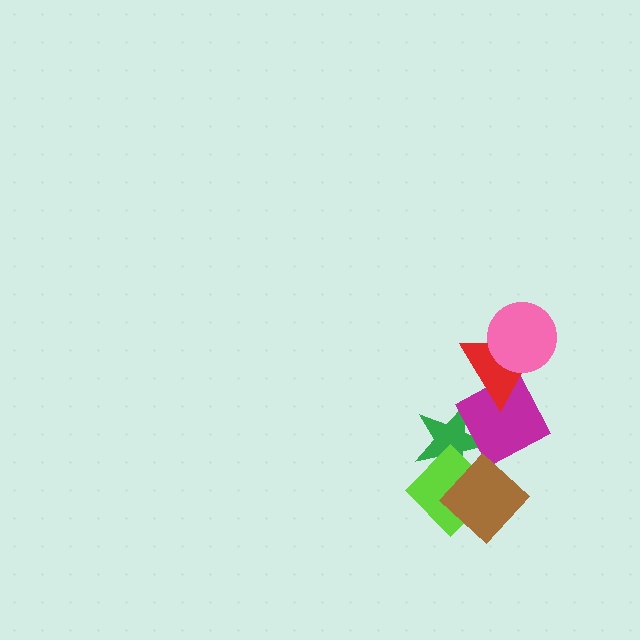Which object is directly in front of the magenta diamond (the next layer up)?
The red triangle is directly in front of the magenta diamond.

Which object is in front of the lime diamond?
The brown diamond is in front of the lime diamond.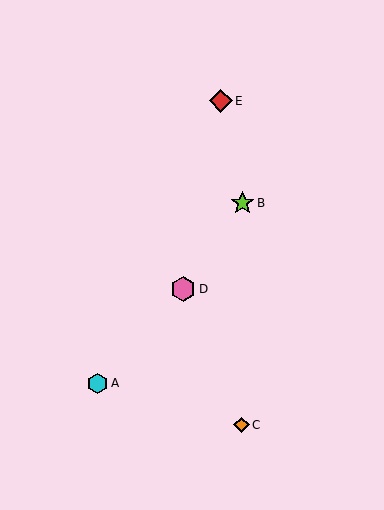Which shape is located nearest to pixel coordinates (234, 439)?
The orange diamond (labeled C) at (242, 425) is nearest to that location.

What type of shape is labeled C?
Shape C is an orange diamond.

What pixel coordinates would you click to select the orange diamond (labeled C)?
Click at (242, 425) to select the orange diamond C.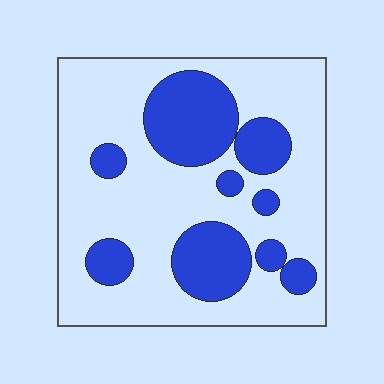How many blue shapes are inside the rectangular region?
9.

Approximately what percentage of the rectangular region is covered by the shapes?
Approximately 30%.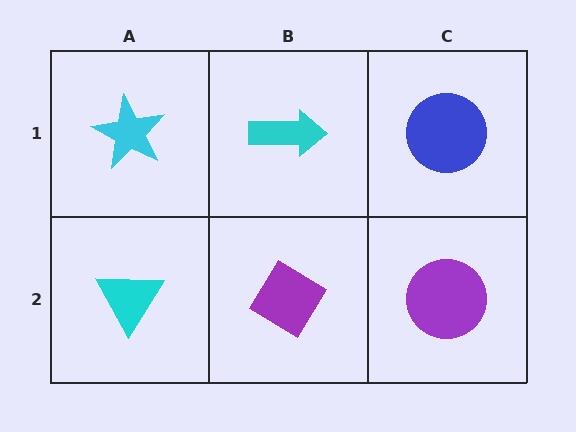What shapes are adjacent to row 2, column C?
A blue circle (row 1, column C), a purple diamond (row 2, column B).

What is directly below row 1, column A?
A cyan triangle.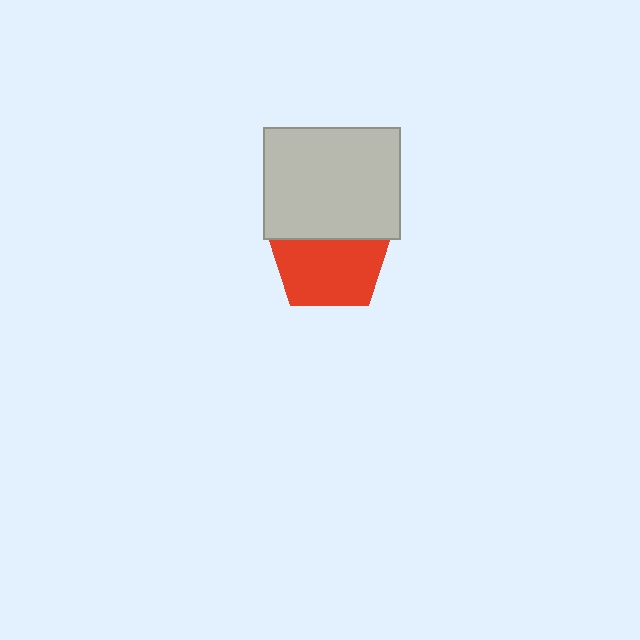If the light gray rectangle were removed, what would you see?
You would see the complete red pentagon.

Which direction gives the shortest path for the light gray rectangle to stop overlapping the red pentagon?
Moving up gives the shortest separation.